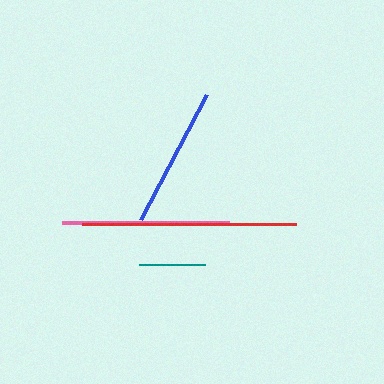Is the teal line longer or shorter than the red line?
The red line is longer than the teal line.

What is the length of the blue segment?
The blue segment is approximately 141 pixels long.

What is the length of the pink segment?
The pink segment is approximately 167 pixels long.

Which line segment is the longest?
The red line is the longest at approximately 213 pixels.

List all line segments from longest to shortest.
From longest to shortest: red, pink, blue, teal.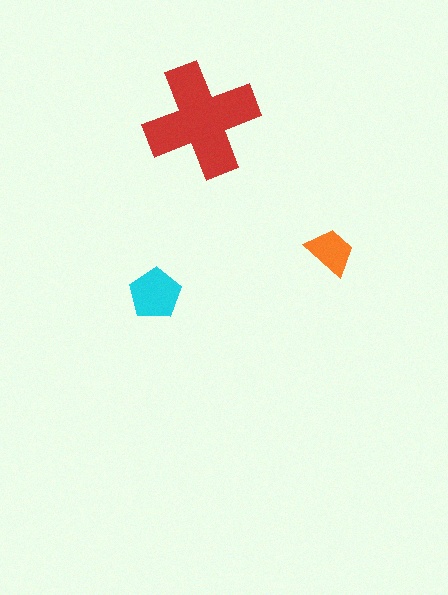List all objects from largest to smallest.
The red cross, the cyan pentagon, the orange trapezoid.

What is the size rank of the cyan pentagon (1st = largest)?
2nd.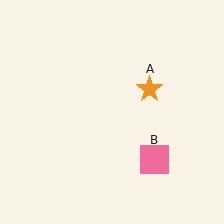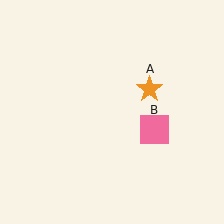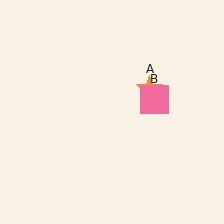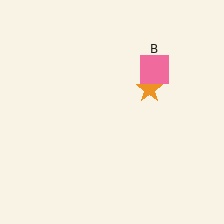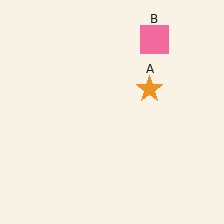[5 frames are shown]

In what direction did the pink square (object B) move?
The pink square (object B) moved up.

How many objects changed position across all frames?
1 object changed position: pink square (object B).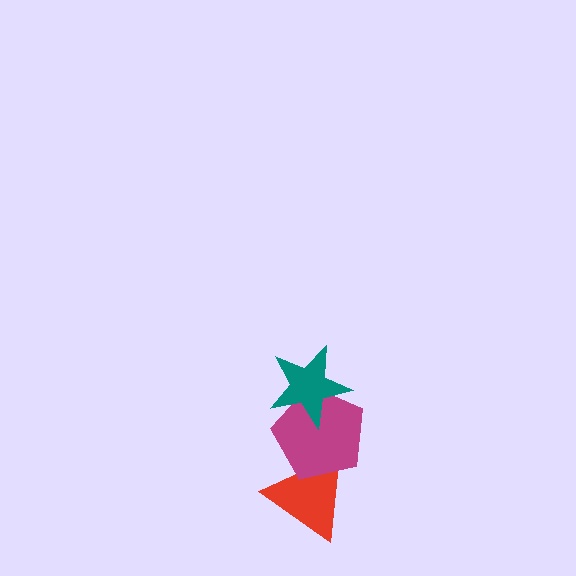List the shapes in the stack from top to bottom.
From top to bottom: the teal star, the magenta pentagon, the red triangle.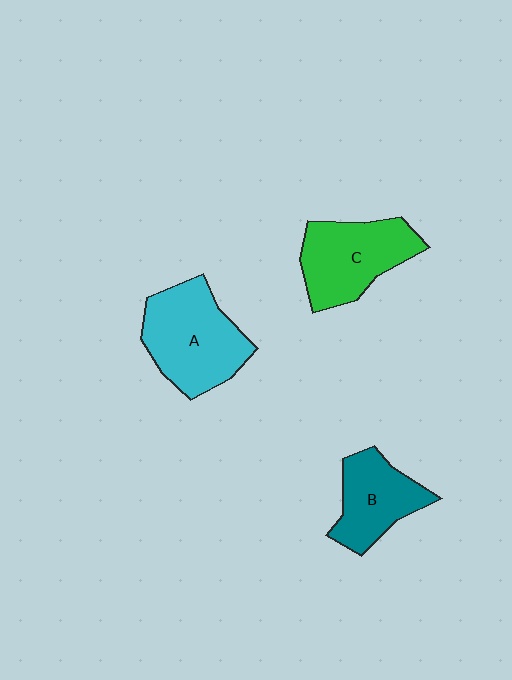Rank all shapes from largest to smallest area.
From largest to smallest: A (cyan), C (green), B (teal).